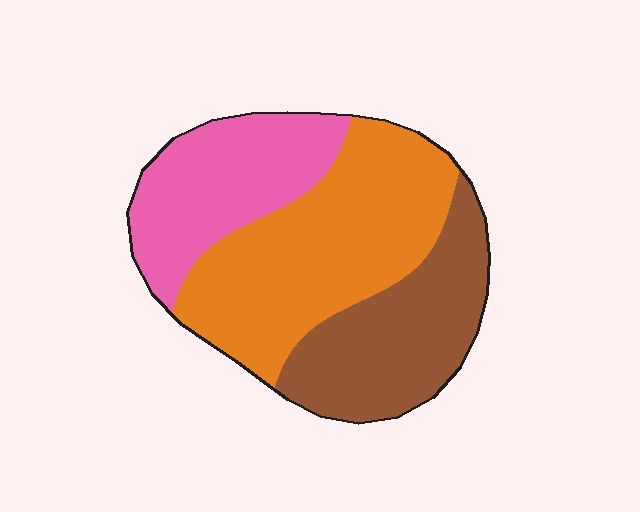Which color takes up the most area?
Orange, at roughly 45%.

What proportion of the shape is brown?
Brown covers around 30% of the shape.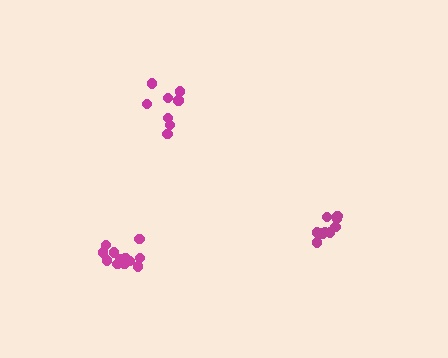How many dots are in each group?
Group 1: 8 dots, Group 2: 12 dots, Group 3: 9 dots (29 total).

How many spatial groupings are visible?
There are 3 spatial groupings.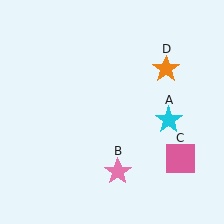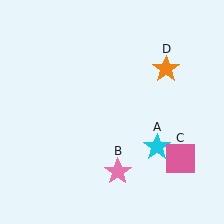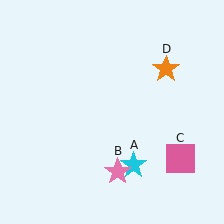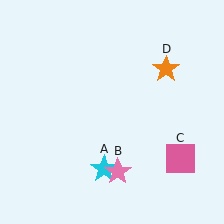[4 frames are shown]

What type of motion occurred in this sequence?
The cyan star (object A) rotated clockwise around the center of the scene.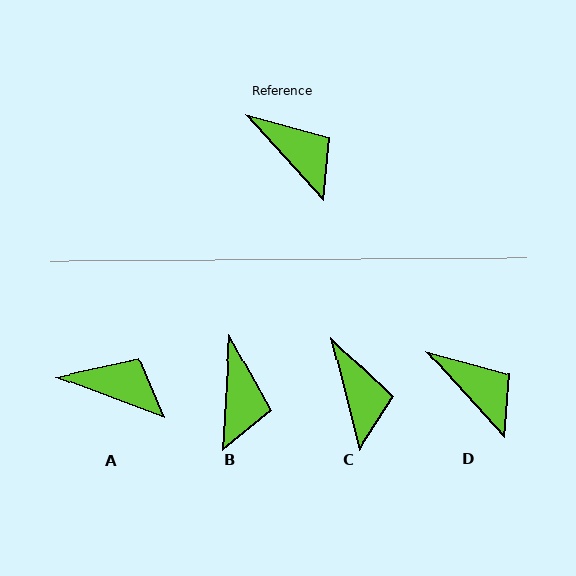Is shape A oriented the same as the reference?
No, it is off by about 28 degrees.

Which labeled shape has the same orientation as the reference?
D.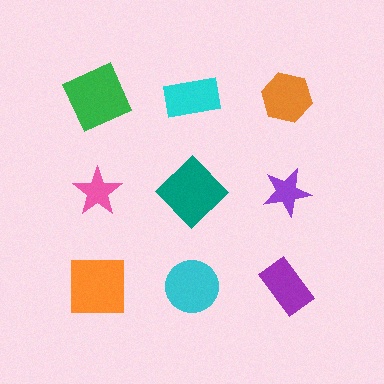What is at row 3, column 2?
A cyan circle.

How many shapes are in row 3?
3 shapes.